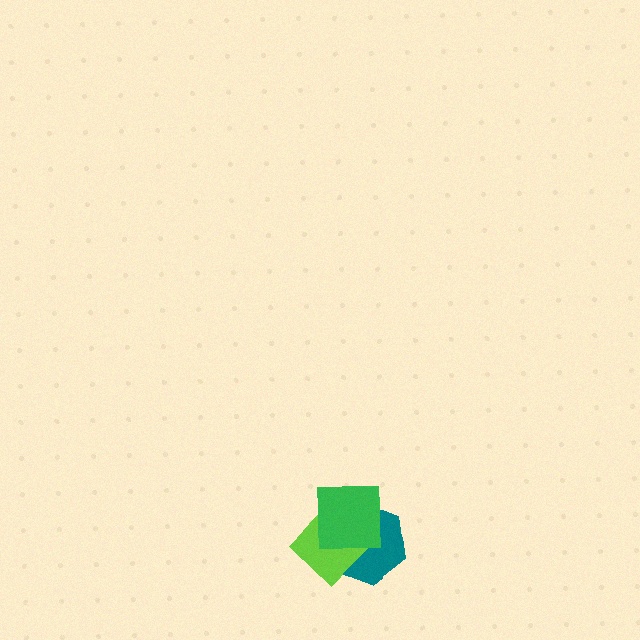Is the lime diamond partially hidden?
Yes, it is partially covered by another shape.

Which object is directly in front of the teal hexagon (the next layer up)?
The lime diamond is directly in front of the teal hexagon.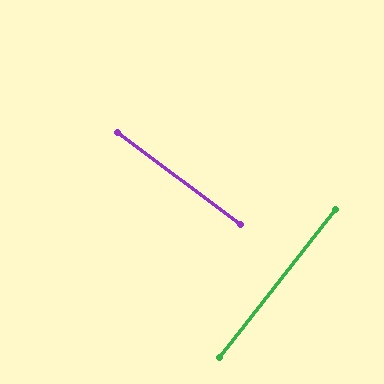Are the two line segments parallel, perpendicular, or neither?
Perpendicular — they meet at approximately 88°.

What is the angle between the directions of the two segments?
Approximately 88 degrees.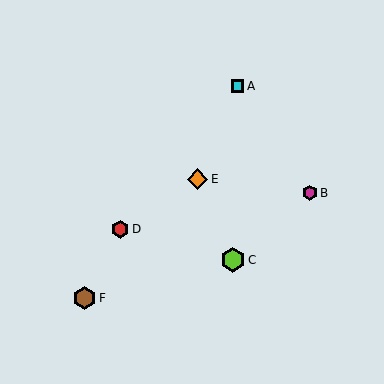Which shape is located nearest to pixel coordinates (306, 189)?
The magenta hexagon (labeled B) at (310, 193) is nearest to that location.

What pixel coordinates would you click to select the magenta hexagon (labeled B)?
Click at (310, 193) to select the magenta hexagon B.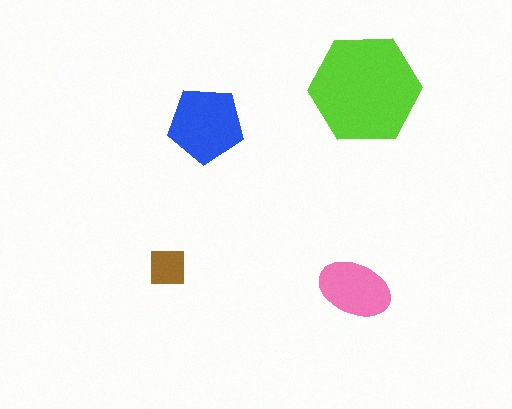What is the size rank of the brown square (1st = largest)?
4th.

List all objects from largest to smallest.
The lime hexagon, the blue pentagon, the pink ellipse, the brown square.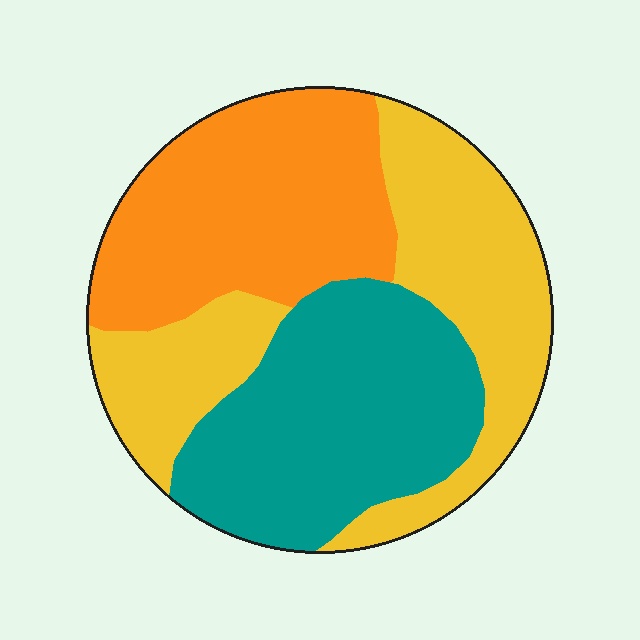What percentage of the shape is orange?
Orange covers around 30% of the shape.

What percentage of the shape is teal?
Teal takes up between a sixth and a third of the shape.